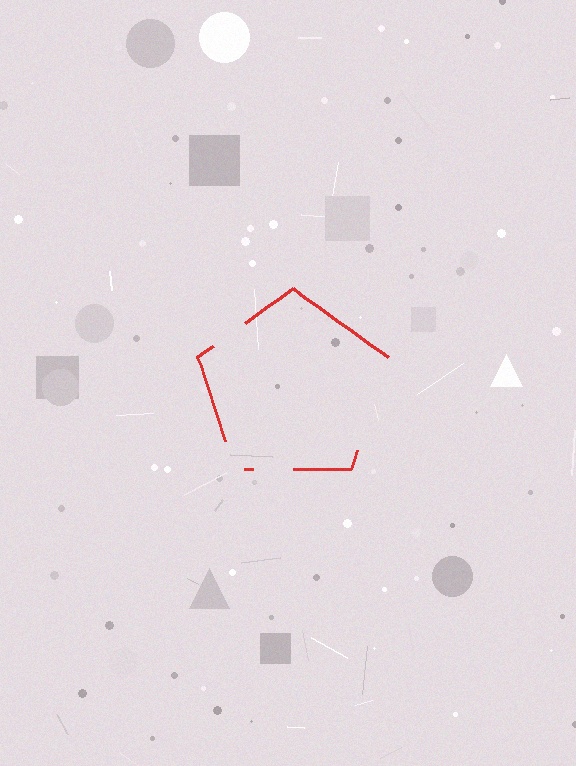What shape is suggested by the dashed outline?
The dashed outline suggests a pentagon.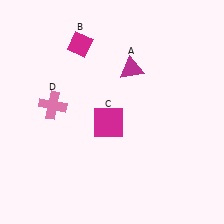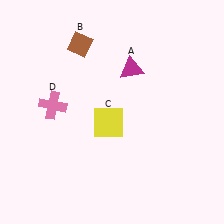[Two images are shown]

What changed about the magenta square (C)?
In Image 1, C is magenta. In Image 2, it changed to yellow.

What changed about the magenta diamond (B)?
In Image 1, B is magenta. In Image 2, it changed to brown.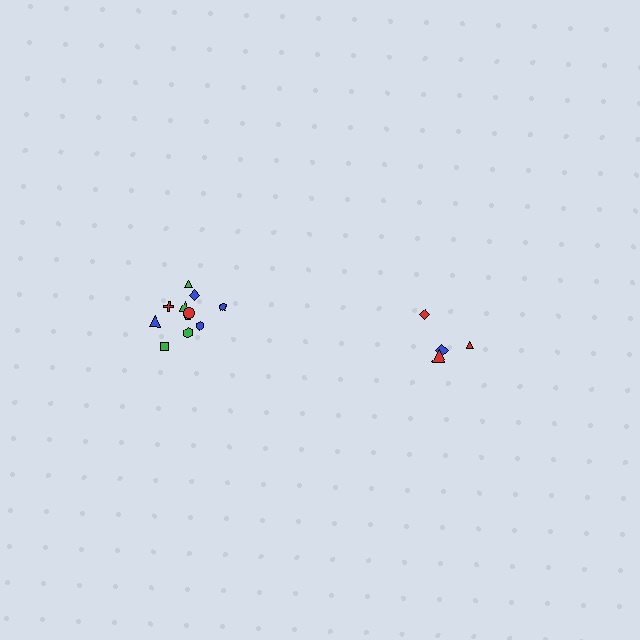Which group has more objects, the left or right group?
The left group.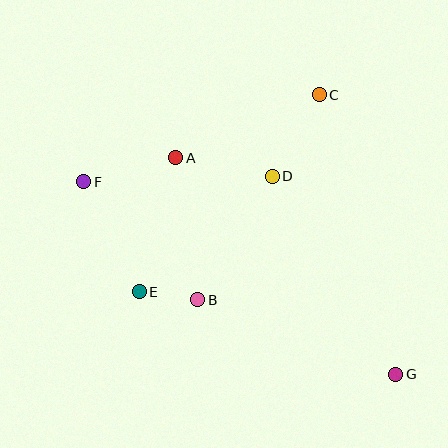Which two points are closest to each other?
Points B and E are closest to each other.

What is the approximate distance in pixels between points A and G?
The distance between A and G is approximately 309 pixels.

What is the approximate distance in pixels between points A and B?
The distance between A and B is approximately 144 pixels.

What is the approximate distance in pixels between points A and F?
The distance between A and F is approximately 95 pixels.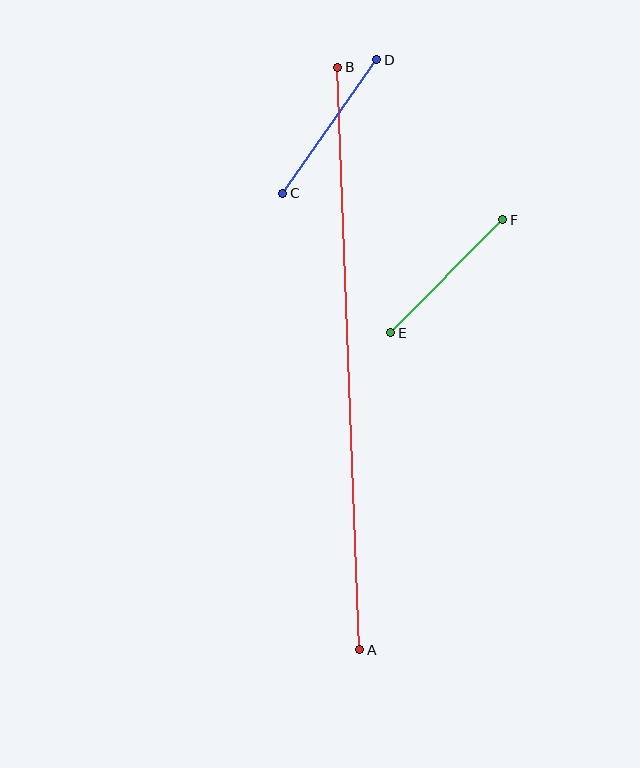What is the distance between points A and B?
The distance is approximately 583 pixels.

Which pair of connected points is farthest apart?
Points A and B are farthest apart.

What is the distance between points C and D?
The distance is approximately 163 pixels.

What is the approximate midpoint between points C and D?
The midpoint is at approximately (330, 126) pixels.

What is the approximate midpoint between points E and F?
The midpoint is at approximately (447, 276) pixels.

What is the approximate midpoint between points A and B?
The midpoint is at approximately (349, 358) pixels.